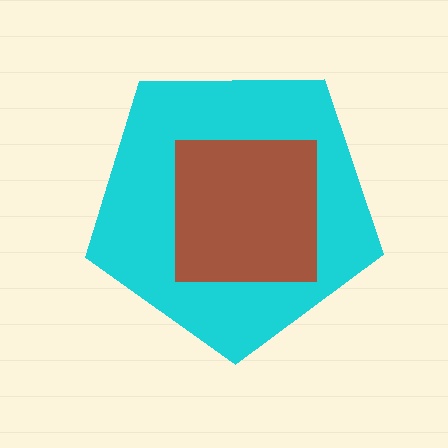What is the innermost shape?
The brown square.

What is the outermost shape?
The cyan pentagon.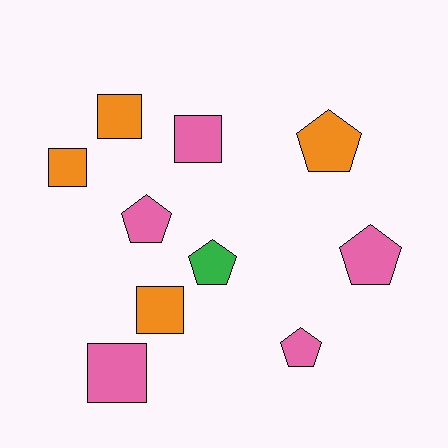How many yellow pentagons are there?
There are no yellow pentagons.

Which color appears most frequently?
Pink, with 5 objects.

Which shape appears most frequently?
Square, with 5 objects.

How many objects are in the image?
There are 10 objects.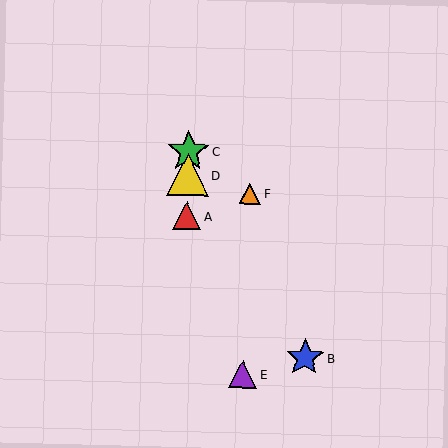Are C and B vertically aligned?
No, C is at x≈188 and B is at x≈305.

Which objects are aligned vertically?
Objects A, C, D are aligned vertically.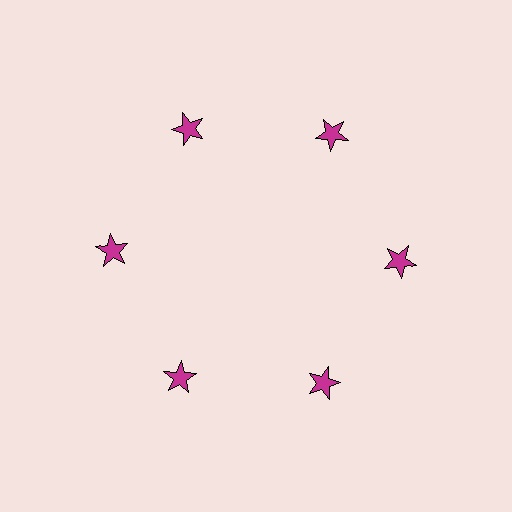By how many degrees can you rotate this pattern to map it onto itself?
The pattern maps onto itself every 60 degrees of rotation.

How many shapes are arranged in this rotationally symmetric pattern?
There are 6 shapes, arranged in 6 groups of 1.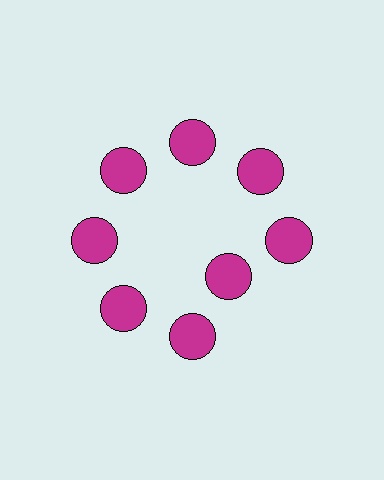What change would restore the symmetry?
The symmetry would be restored by moving it outward, back onto the ring so that all 8 circles sit at equal angles and equal distance from the center.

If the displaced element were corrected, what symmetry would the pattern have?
It would have 8-fold rotational symmetry — the pattern would map onto itself every 45 degrees.